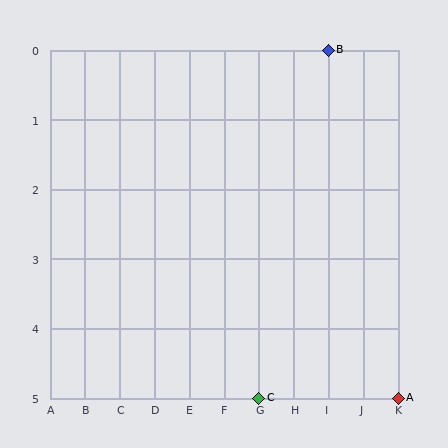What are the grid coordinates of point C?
Point C is at grid coordinates (G, 5).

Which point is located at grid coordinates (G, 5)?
Point C is at (G, 5).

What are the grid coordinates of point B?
Point B is at grid coordinates (I, 0).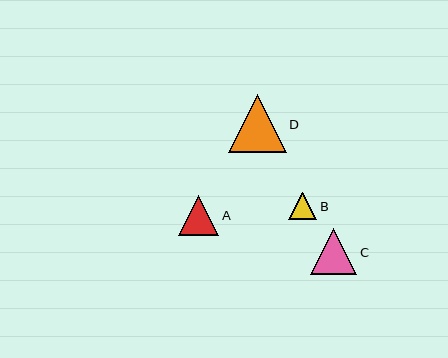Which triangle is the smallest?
Triangle B is the smallest with a size of approximately 28 pixels.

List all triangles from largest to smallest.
From largest to smallest: D, C, A, B.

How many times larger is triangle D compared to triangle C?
Triangle D is approximately 1.3 times the size of triangle C.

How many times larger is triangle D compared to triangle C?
Triangle D is approximately 1.3 times the size of triangle C.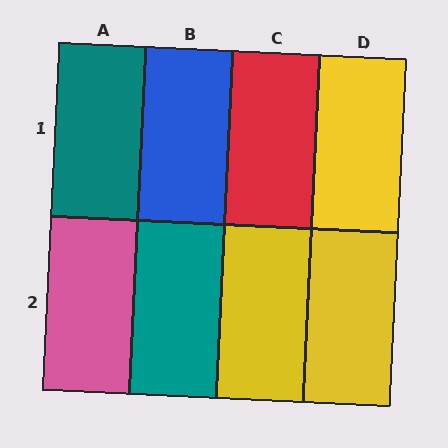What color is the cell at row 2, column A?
Pink.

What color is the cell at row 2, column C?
Yellow.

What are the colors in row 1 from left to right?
Teal, blue, red, yellow.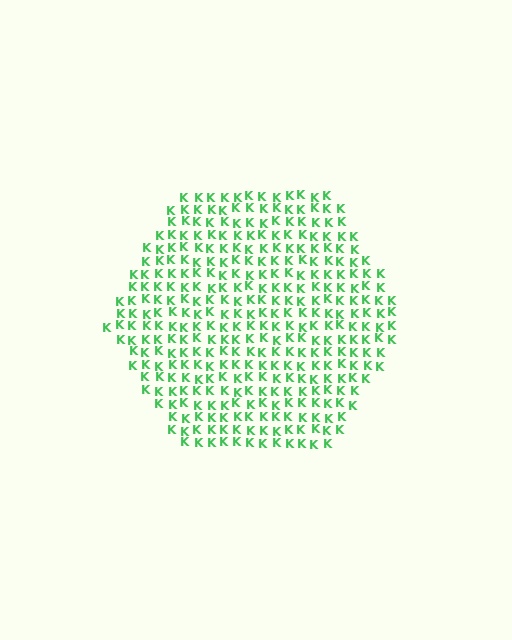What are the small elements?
The small elements are letter K's.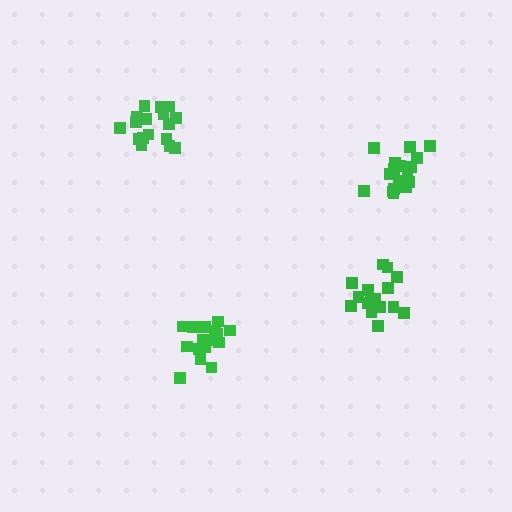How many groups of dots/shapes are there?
There are 4 groups.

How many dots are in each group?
Group 1: 17 dots, Group 2: 16 dots, Group 3: 16 dots, Group 4: 20 dots (69 total).